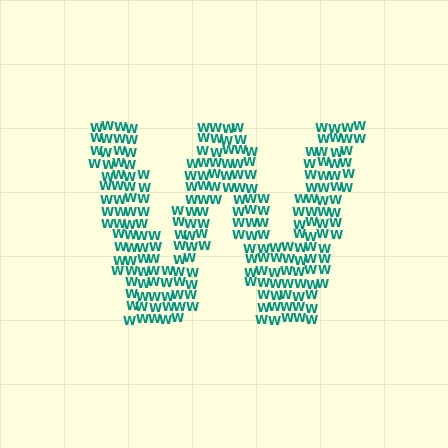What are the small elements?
The small elements are letter W's.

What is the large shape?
The large shape is the letter W.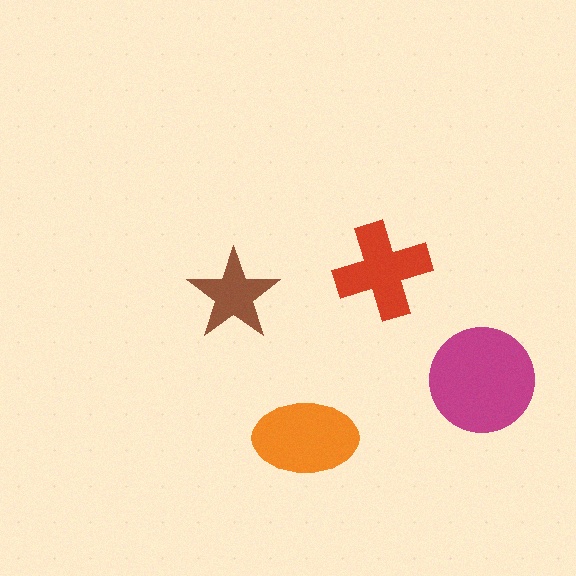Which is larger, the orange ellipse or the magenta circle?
The magenta circle.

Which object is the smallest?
The brown star.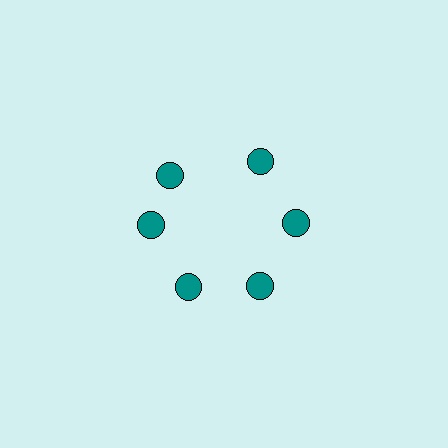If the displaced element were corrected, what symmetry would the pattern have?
It would have 6-fold rotational symmetry — the pattern would map onto itself every 60 degrees.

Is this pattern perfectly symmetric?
No. The 6 teal circles are arranged in a ring, but one element near the 11 o'clock position is rotated out of alignment along the ring, breaking the 6-fold rotational symmetry.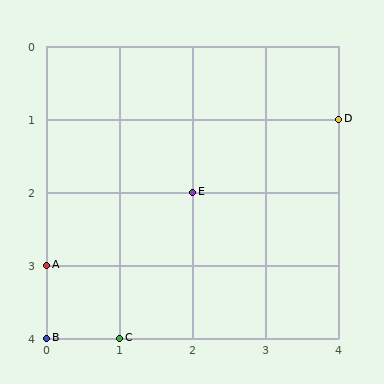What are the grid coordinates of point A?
Point A is at grid coordinates (0, 3).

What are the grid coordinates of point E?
Point E is at grid coordinates (2, 2).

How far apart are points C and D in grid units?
Points C and D are 3 columns and 3 rows apart (about 4.2 grid units diagonally).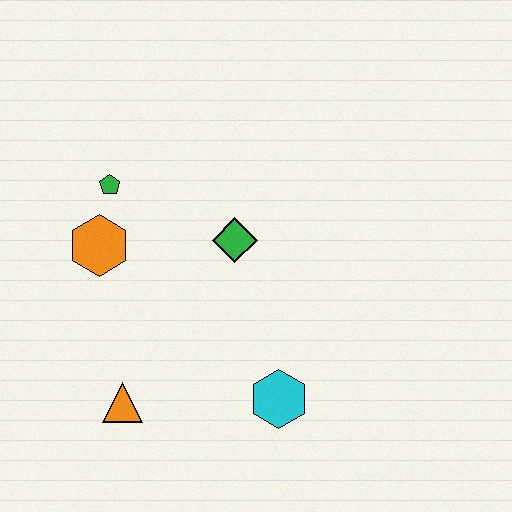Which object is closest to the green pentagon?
The orange hexagon is closest to the green pentagon.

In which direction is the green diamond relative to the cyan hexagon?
The green diamond is above the cyan hexagon.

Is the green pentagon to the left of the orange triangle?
Yes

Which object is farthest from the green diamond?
The orange triangle is farthest from the green diamond.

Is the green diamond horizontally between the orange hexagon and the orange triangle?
No